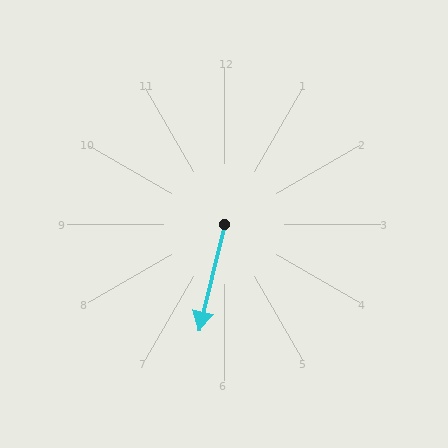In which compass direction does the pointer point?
South.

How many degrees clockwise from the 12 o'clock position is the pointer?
Approximately 193 degrees.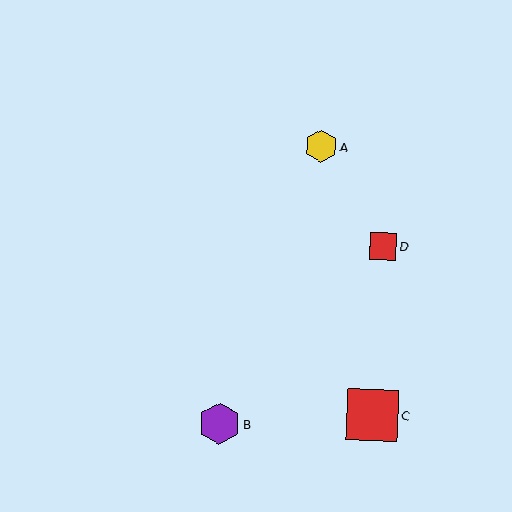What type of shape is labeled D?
Shape D is a red square.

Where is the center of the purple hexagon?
The center of the purple hexagon is at (220, 424).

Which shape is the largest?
The red square (labeled C) is the largest.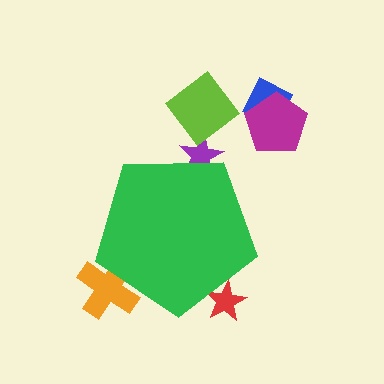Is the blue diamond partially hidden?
No, the blue diamond is fully visible.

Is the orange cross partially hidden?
Yes, the orange cross is partially hidden behind the green pentagon.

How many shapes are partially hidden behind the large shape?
3 shapes are partially hidden.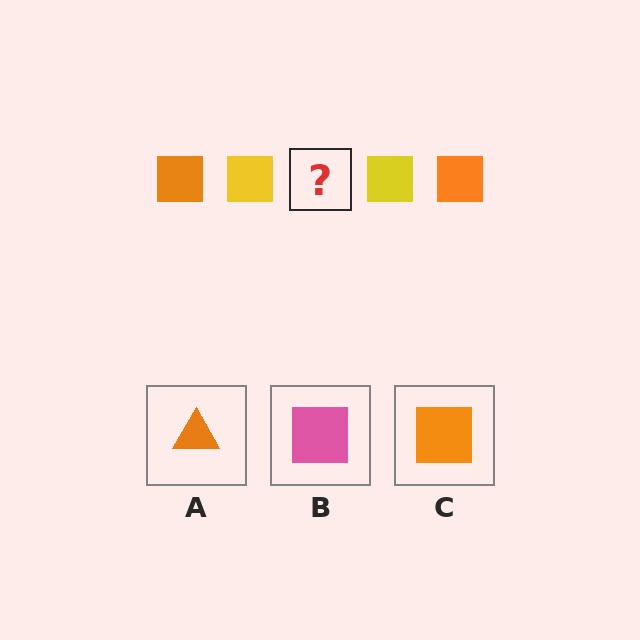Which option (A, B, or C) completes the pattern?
C.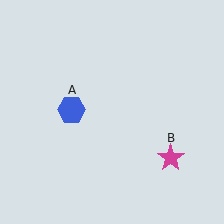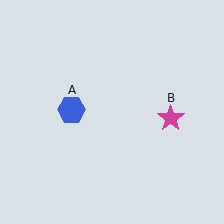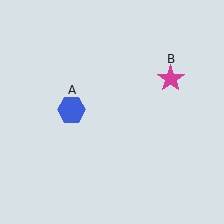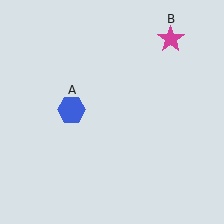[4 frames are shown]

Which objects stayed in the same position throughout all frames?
Blue hexagon (object A) remained stationary.